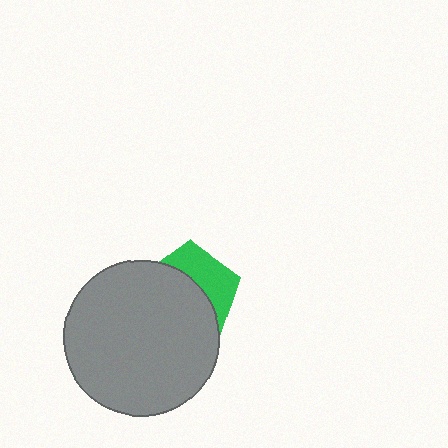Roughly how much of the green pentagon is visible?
A small part of it is visible (roughly 39%).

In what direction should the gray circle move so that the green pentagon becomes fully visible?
The gray circle should move toward the lower-left. That is the shortest direction to clear the overlap and leave the green pentagon fully visible.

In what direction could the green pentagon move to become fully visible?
The green pentagon could move toward the upper-right. That would shift it out from behind the gray circle entirely.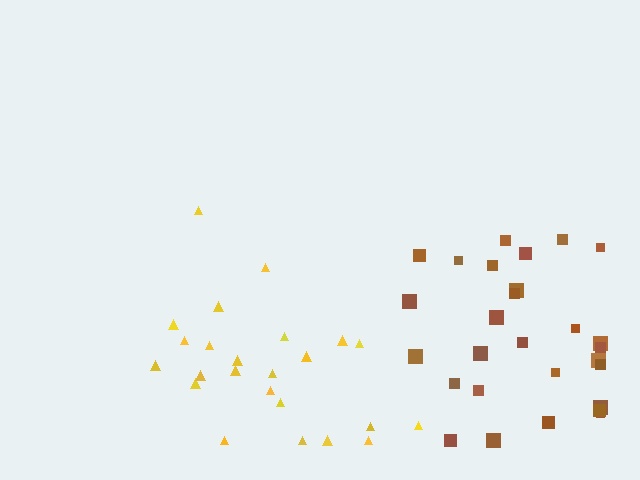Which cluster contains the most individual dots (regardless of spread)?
Brown (28).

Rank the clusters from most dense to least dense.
brown, yellow.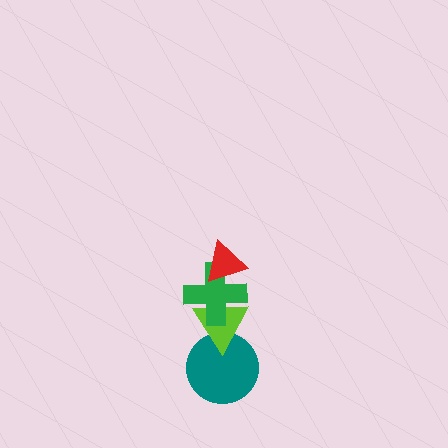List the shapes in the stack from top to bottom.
From top to bottom: the red triangle, the green cross, the lime triangle, the teal circle.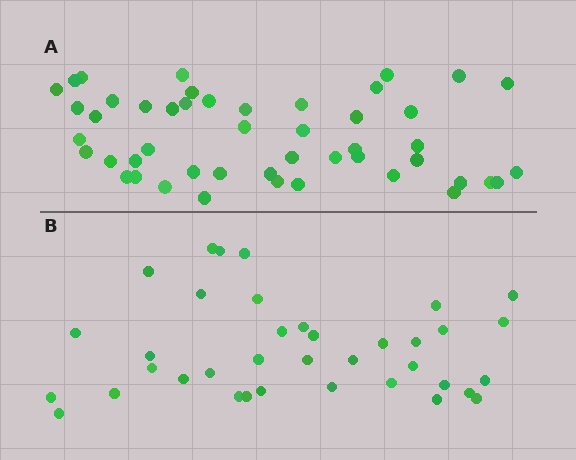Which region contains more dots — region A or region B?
Region A (the top region) has more dots.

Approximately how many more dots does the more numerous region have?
Region A has roughly 12 or so more dots than region B.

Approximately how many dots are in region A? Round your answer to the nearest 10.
About 50 dots. (The exact count is 48, which rounds to 50.)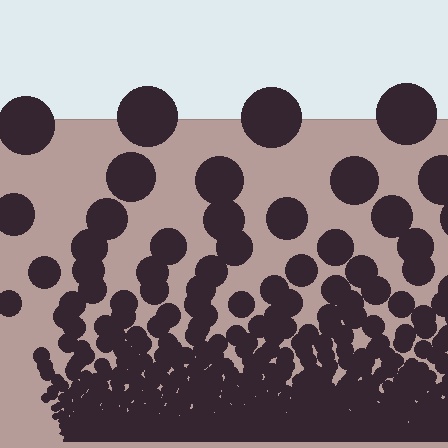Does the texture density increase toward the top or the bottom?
Density increases toward the bottom.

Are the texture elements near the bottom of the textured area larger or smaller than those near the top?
Smaller. The gradient is inverted — elements near the bottom are smaller and denser.